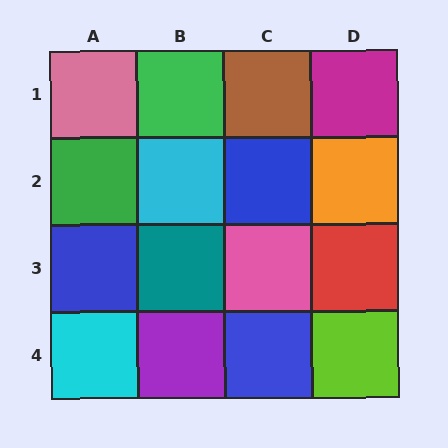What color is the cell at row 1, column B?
Green.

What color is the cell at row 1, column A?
Pink.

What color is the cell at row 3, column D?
Red.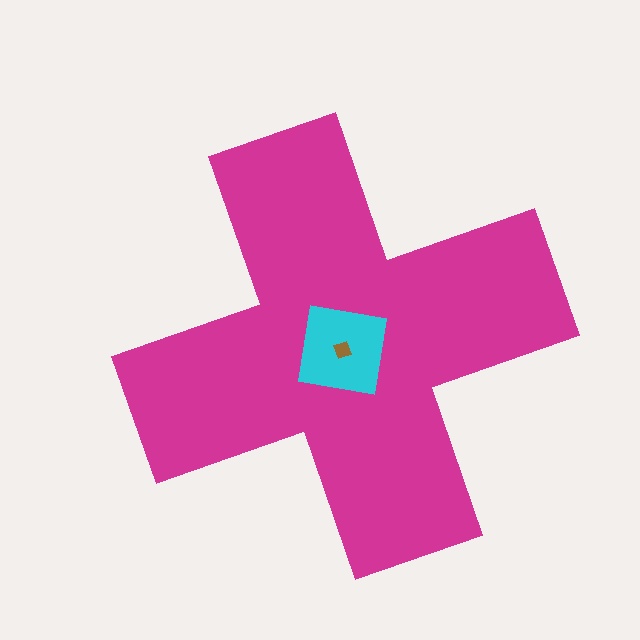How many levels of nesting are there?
3.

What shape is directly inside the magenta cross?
The cyan square.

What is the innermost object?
The brown diamond.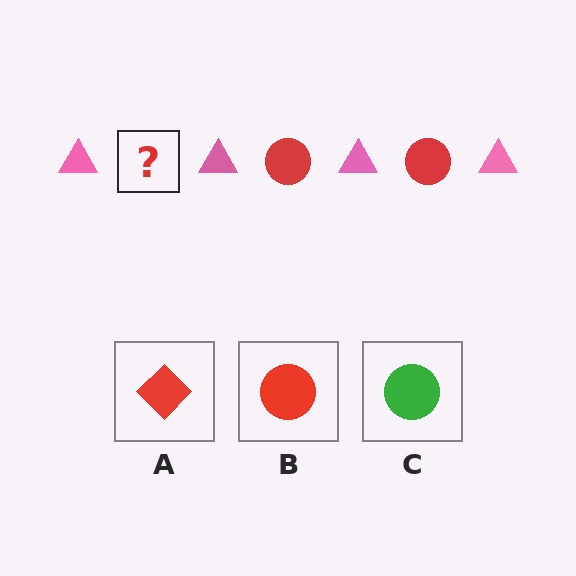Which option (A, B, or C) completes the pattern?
B.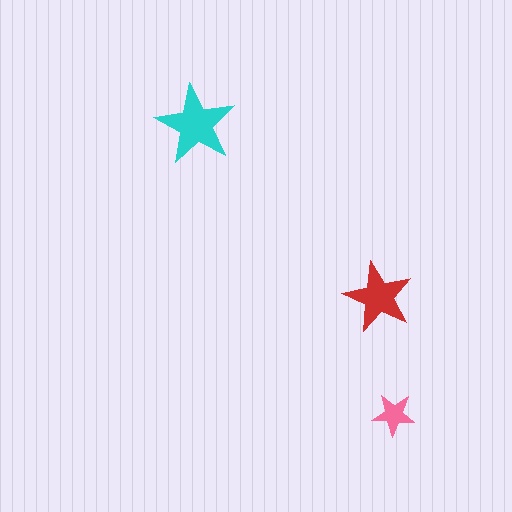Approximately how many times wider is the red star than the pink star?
About 1.5 times wider.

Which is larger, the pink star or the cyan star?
The cyan one.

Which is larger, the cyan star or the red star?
The cyan one.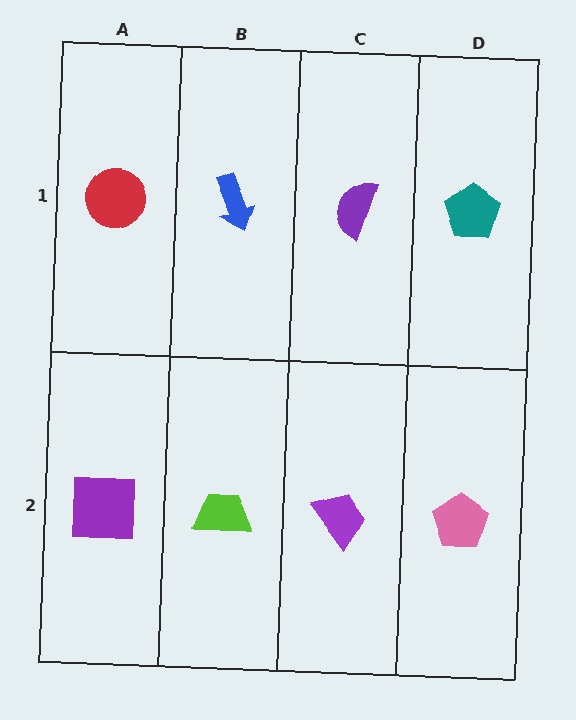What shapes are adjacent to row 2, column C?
A purple semicircle (row 1, column C), a lime trapezoid (row 2, column B), a pink pentagon (row 2, column D).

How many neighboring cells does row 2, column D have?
2.